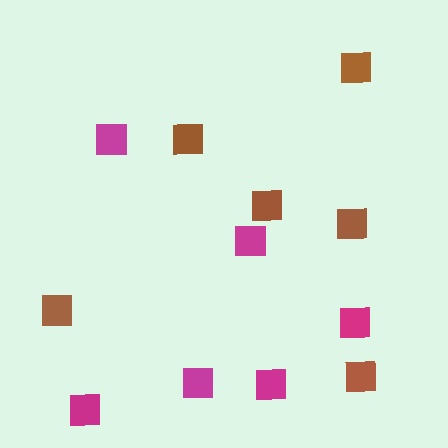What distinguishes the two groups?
There are 2 groups: one group of brown squares (6) and one group of magenta squares (6).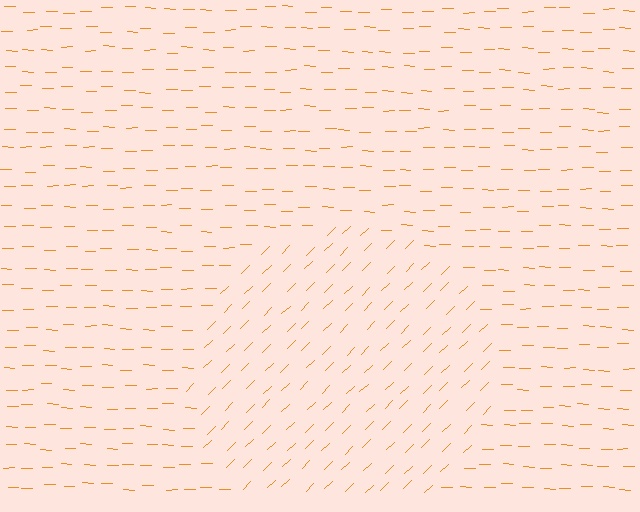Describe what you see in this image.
The image is filled with small orange line segments. A circle region in the image has lines oriented differently from the surrounding lines, creating a visible texture boundary.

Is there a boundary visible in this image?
Yes, there is a texture boundary formed by a change in line orientation.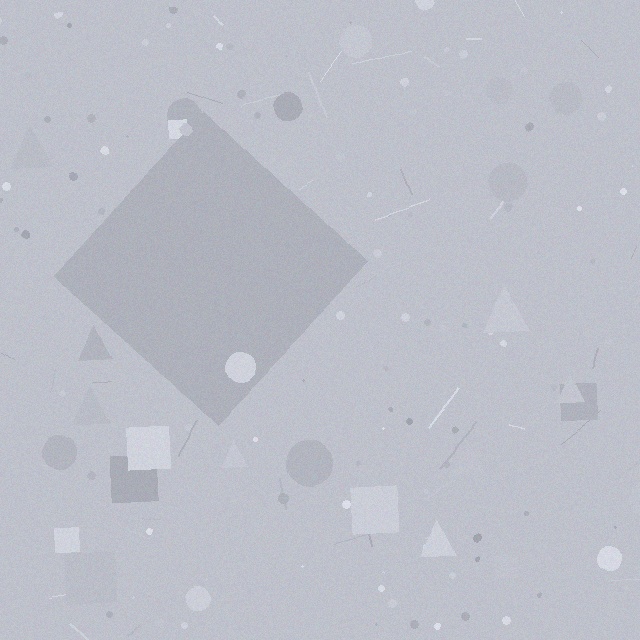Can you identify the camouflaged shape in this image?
The camouflaged shape is a diamond.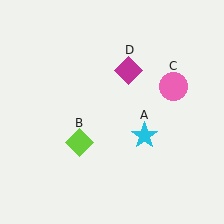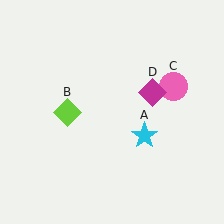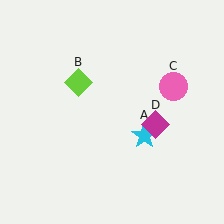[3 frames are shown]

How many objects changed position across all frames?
2 objects changed position: lime diamond (object B), magenta diamond (object D).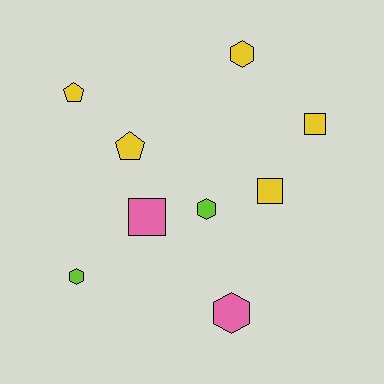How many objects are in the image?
There are 9 objects.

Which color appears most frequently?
Yellow, with 5 objects.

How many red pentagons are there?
There are no red pentagons.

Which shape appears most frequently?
Hexagon, with 4 objects.